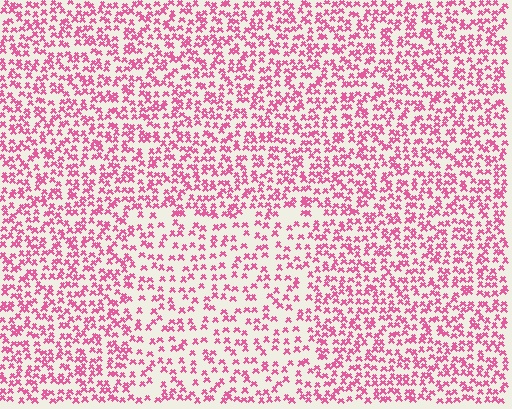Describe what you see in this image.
The image contains small pink elements arranged at two different densities. A rectangle-shaped region is visible where the elements are less densely packed than the surrounding area.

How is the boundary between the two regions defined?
The boundary is defined by a change in element density (approximately 1.7x ratio). All elements are the same color, size, and shape.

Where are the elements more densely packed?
The elements are more densely packed outside the rectangle boundary.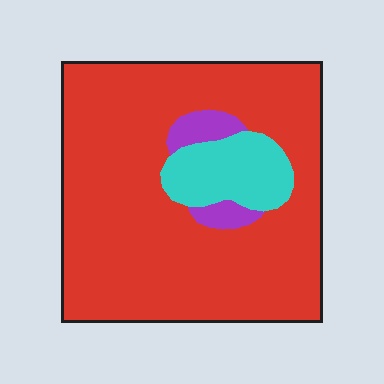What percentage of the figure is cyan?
Cyan takes up about one eighth (1/8) of the figure.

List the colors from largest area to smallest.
From largest to smallest: red, cyan, purple.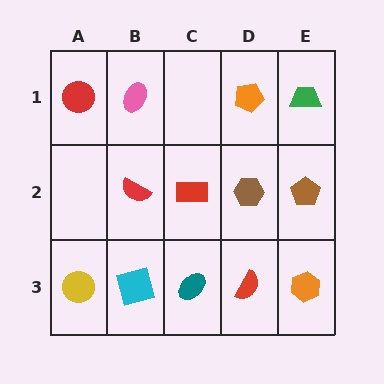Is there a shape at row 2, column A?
No, that cell is empty.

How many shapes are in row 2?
4 shapes.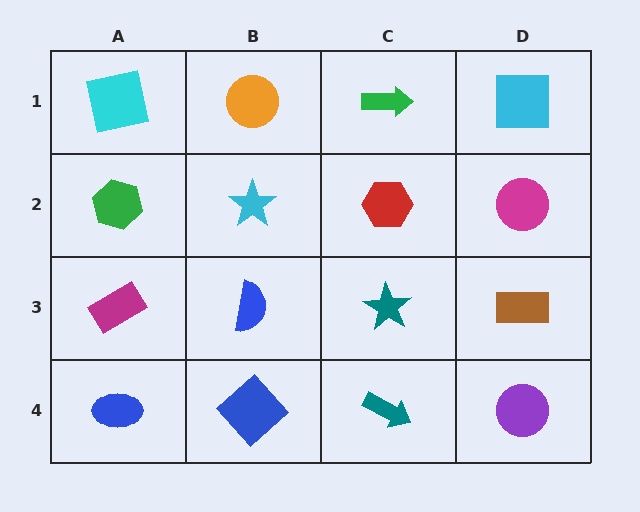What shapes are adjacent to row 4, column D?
A brown rectangle (row 3, column D), a teal arrow (row 4, column C).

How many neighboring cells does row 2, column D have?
3.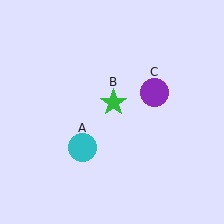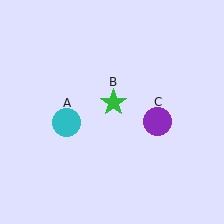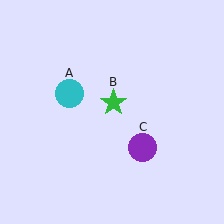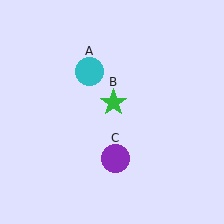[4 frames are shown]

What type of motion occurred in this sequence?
The cyan circle (object A), purple circle (object C) rotated clockwise around the center of the scene.